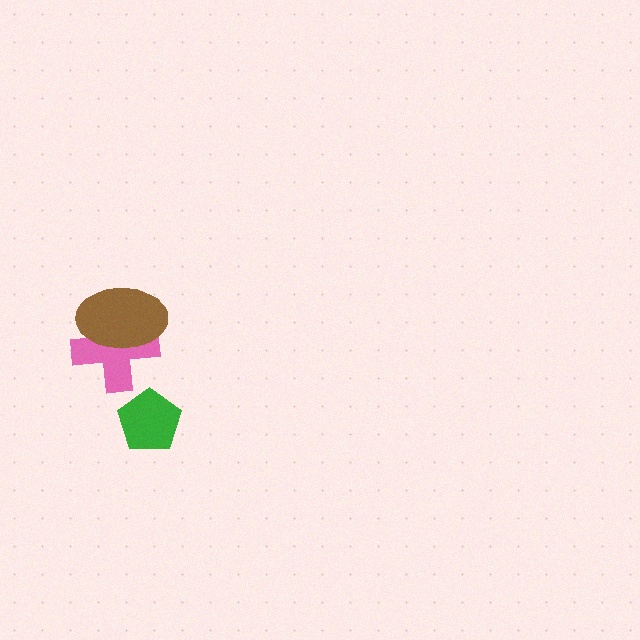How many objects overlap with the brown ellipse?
1 object overlaps with the brown ellipse.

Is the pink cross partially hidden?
Yes, it is partially covered by another shape.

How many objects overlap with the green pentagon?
0 objects overlap with the green pentagon.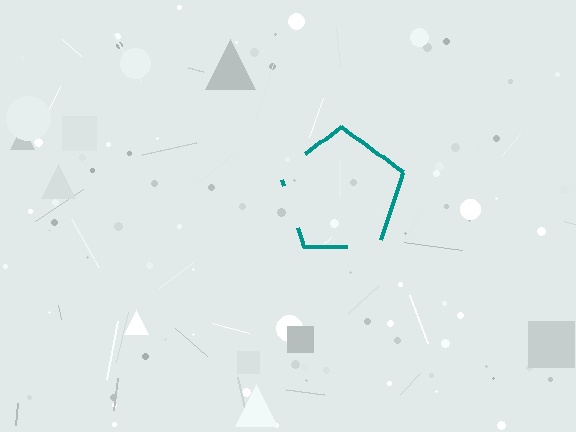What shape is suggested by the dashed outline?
The dashed outline suggests a pentagon.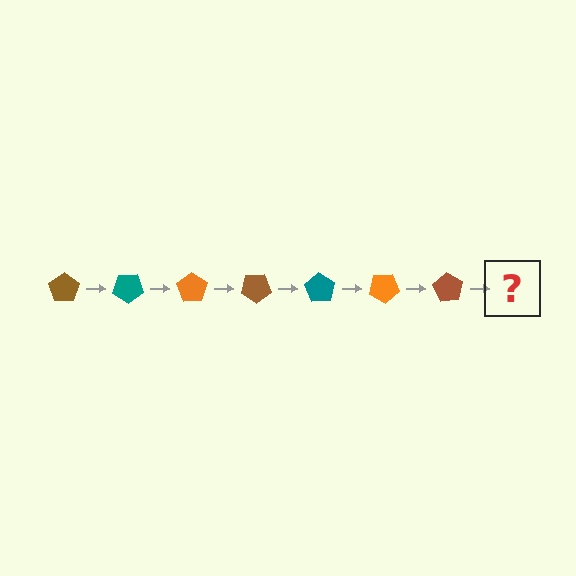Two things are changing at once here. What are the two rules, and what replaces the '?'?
The two rules are that it rotates 35 degrees each step and the color cycles through brown, teal, and orange. The '?' should be a teal pentagon, rotated 245 degrees from the start.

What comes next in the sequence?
The next element should be a teal pentagon, rotated 245 degrees from the start.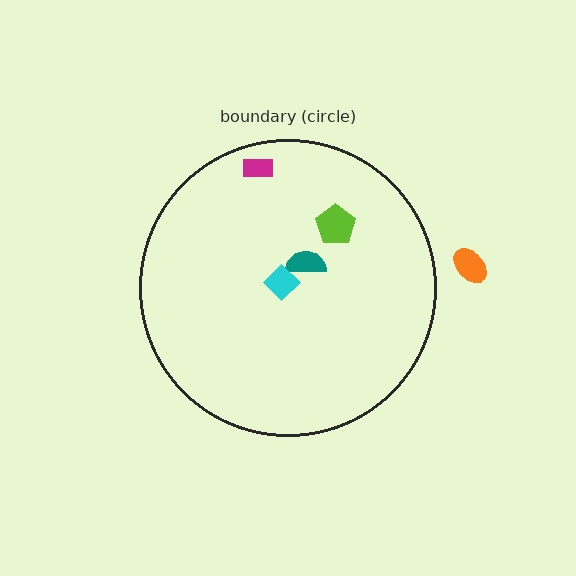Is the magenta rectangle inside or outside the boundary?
Inside.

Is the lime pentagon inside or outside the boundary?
Inside.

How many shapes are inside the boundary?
4 inside, 1 outside.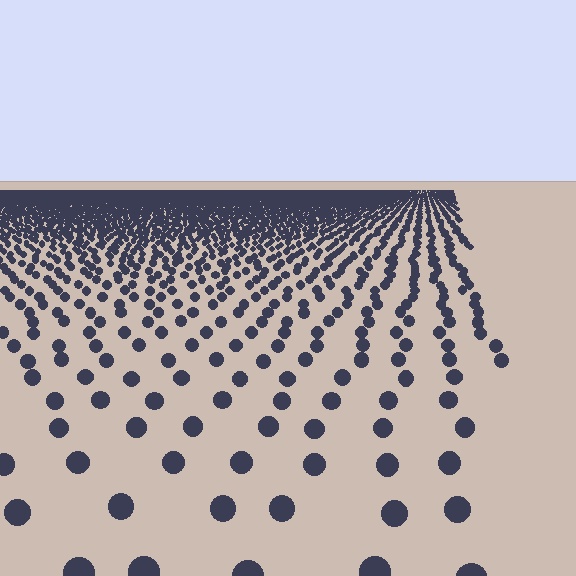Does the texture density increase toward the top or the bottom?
Density increases toward the top.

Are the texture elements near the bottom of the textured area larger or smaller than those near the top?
Larger. Near the bottom, elements are closer to the viewer and appear at a bigger on-screen size.